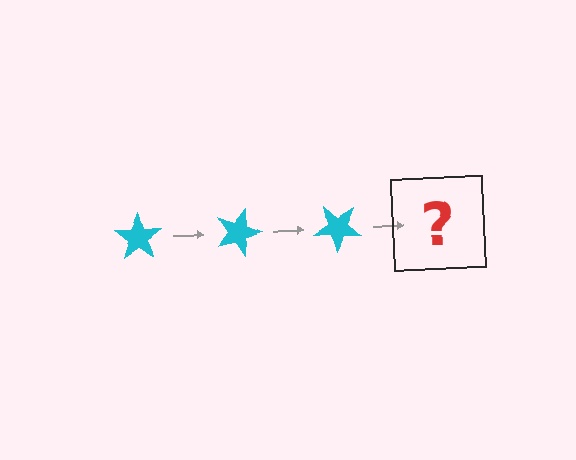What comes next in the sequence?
The next element should be a cyan star rotated 60 degrees.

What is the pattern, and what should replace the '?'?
The pattern is that the star rotates 20 degrees each step. The '?' should be a cyan star rotated 60 degrees.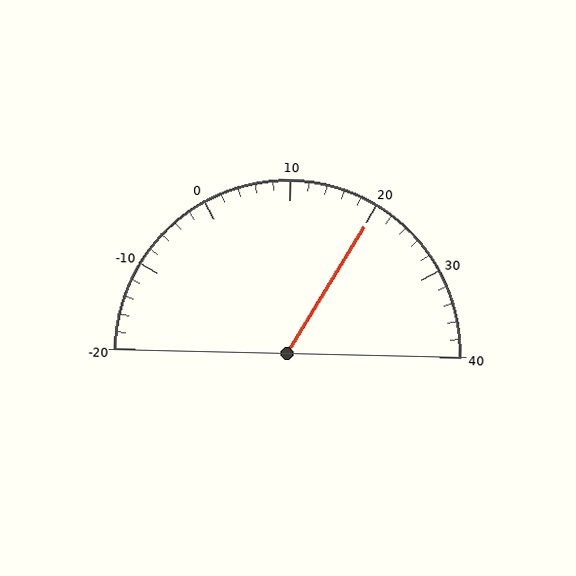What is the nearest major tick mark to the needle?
The nearest major tick mark is 20.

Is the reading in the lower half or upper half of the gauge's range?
The reading is in the upper half of the range (-20 to 40).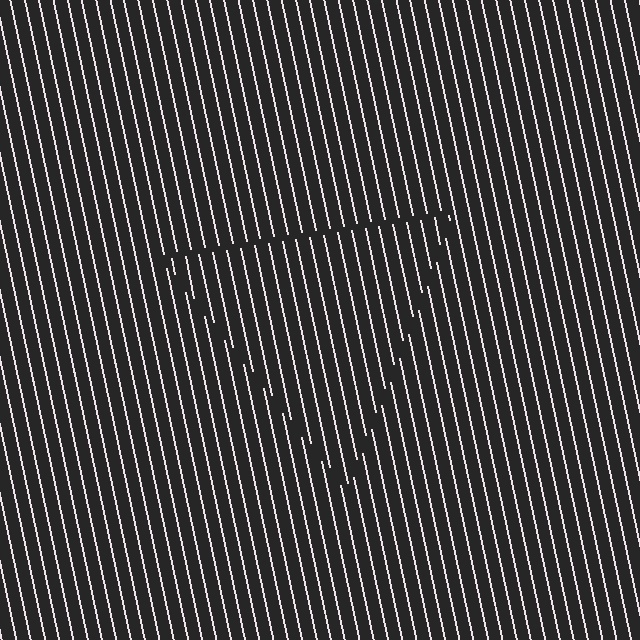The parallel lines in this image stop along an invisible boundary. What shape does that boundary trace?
An illusory triangle. The interior of the shape contains the same grating, shifted by half a period — the contour is defined by the phase discontinuity where line-ends from the inner and outer gratings abut.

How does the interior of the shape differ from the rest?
The interior of the shape contains the same grating, shifted by half a period — the contour is defined by the phase discontinuity where line-ends from the inner and outer gratings abut.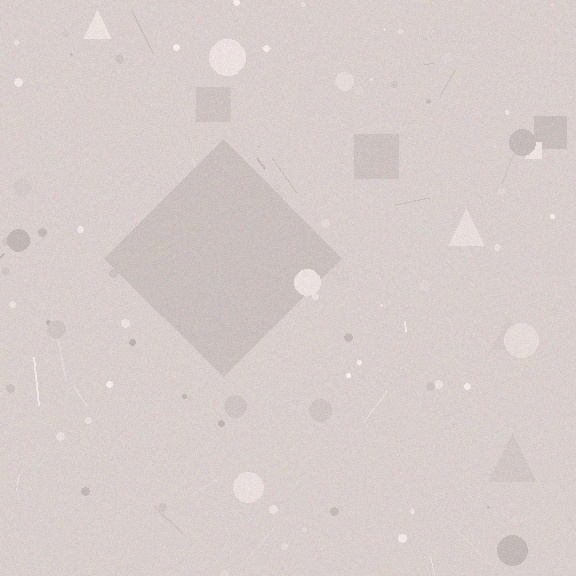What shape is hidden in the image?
A diamond is hidden in the image.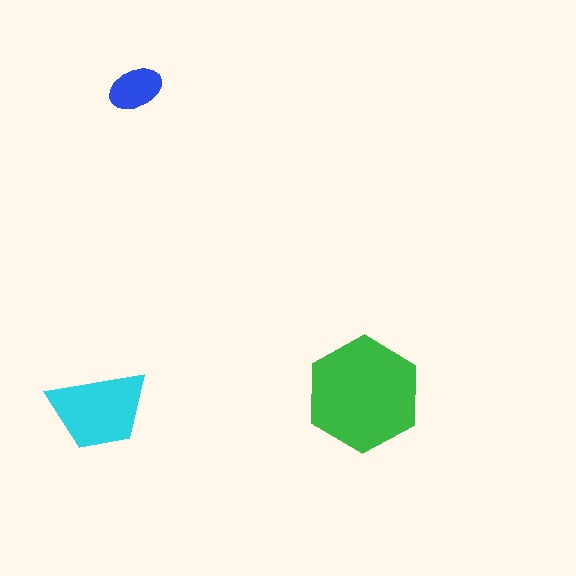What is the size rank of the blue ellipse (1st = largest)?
3rd.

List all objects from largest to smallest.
The green hexagon, the cyan trapezoid, the blue ellipse.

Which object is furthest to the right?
The green hexagon is rightmost.